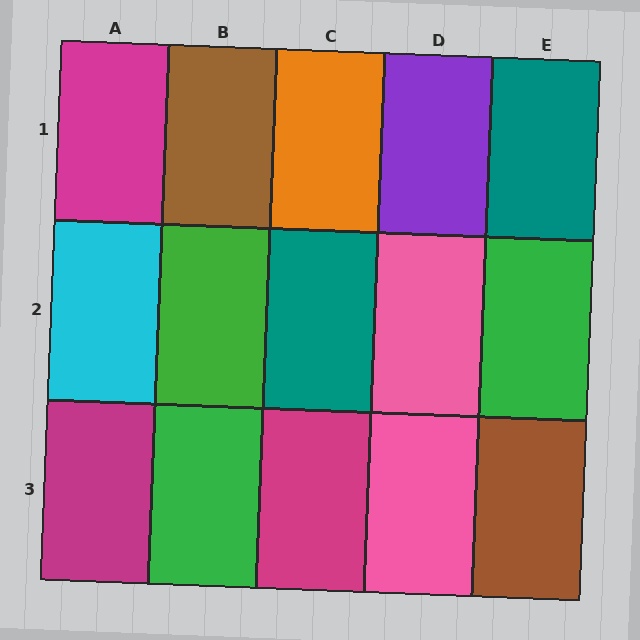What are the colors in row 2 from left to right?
Cyan, green, teal, pink, green.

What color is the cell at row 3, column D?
Pink.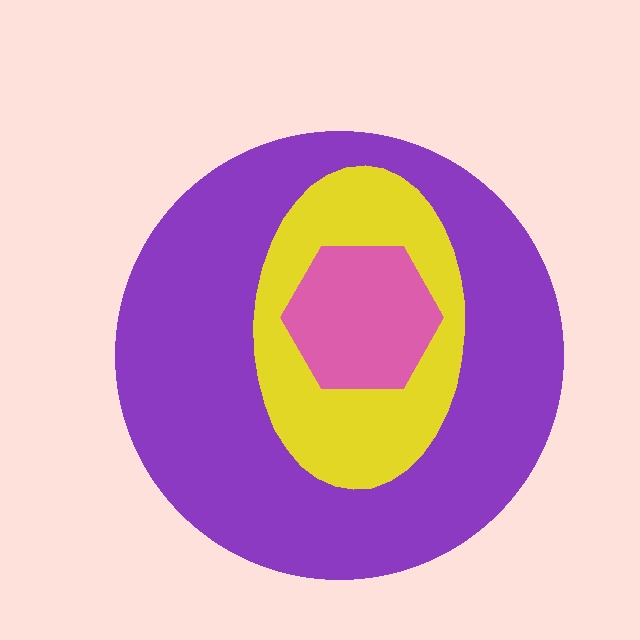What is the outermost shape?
The purple circle.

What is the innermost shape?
The pink hexagon.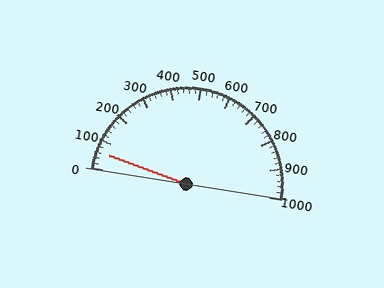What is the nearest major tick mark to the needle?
The nearest major tick mark is 100.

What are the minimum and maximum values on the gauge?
The gauge ranges from 0 to 1000.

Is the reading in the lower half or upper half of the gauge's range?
The reading is in the lower half of the range (0 to 1000).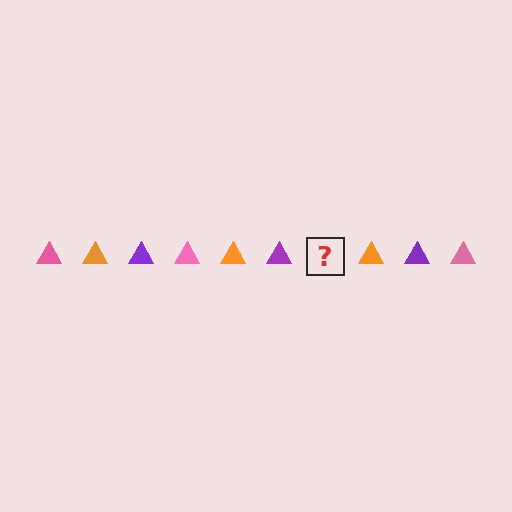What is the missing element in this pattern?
The missing element is a pink triangle.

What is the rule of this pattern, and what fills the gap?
The rule is that the pattern cycles through pink, orange, purple triangles. The gap should be filled with a pink triangle.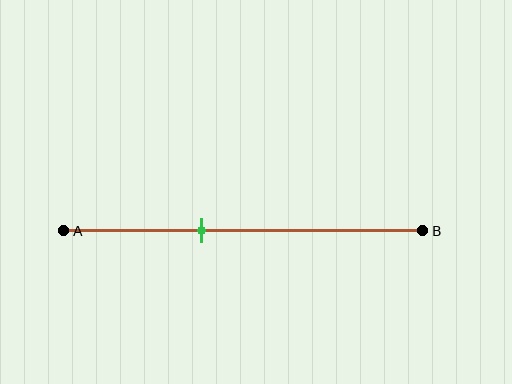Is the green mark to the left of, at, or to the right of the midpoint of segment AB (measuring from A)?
The green mark is to the left of the midpoint of segment AB.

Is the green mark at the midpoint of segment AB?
No, the mark is at about 40% from A, not at the 50% midpoint.